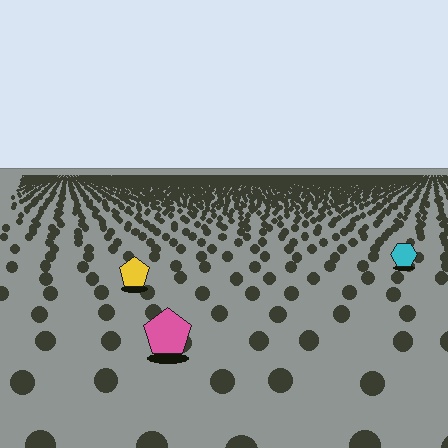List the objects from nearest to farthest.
From nearest to farthest: the pink pentagon, the yellow pentagon, the cyan hexagon.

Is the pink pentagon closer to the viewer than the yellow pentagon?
Yes. The pink pentagon is closer — you can tell from the texture gradient: the ground texture is coarser near it.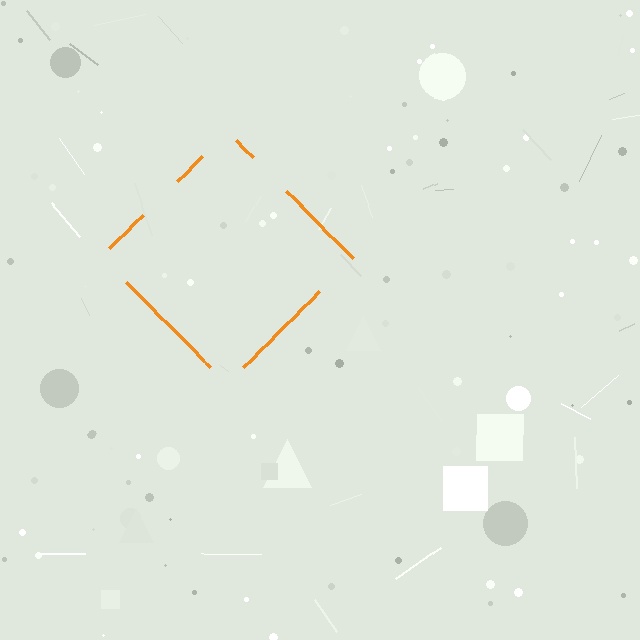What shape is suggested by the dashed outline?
The dashed outline suggests a diamond.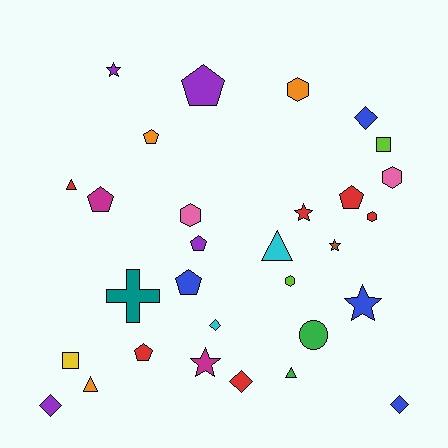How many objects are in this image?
There are 30 objects.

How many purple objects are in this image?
There are 4 purple objects.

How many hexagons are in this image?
There are 5 hexagons.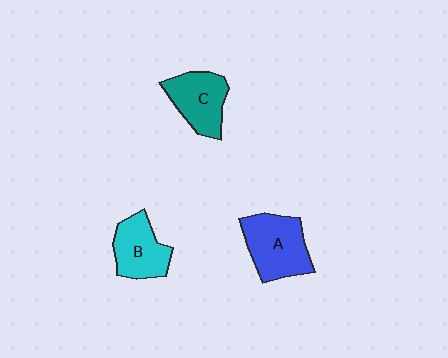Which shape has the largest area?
Shape A (blue).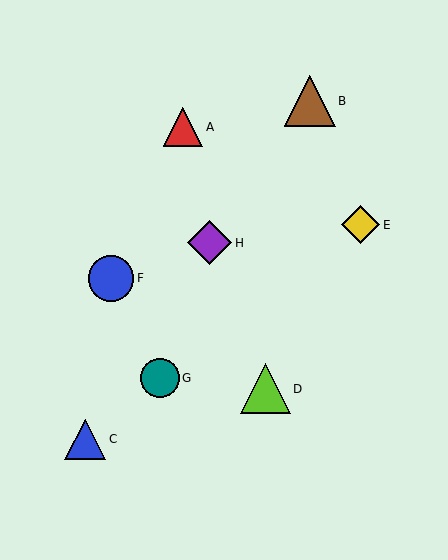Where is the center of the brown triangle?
The center of the brown triangle is at (310, 101).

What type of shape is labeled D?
Shape D is a lime triangle.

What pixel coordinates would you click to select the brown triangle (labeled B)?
Click at (310, 101) to select the brown triangle B.